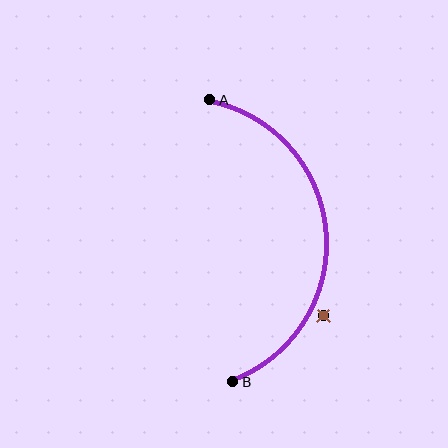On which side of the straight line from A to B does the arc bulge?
The arc bulges to the right of the straight line connecting A and B.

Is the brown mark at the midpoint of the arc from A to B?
No — the brown mark does not lie on the arc at all. It sits slightly outside the curve.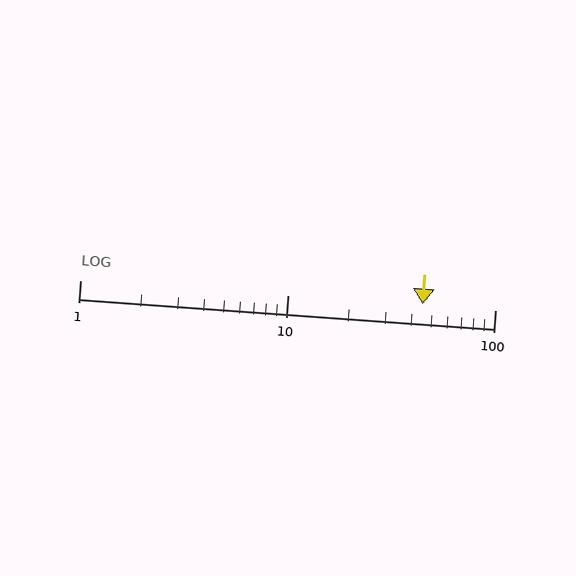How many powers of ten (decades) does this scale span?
The scale spans 2 decades, from 1 to 100.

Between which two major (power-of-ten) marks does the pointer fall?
The pointer is between 10 and 100.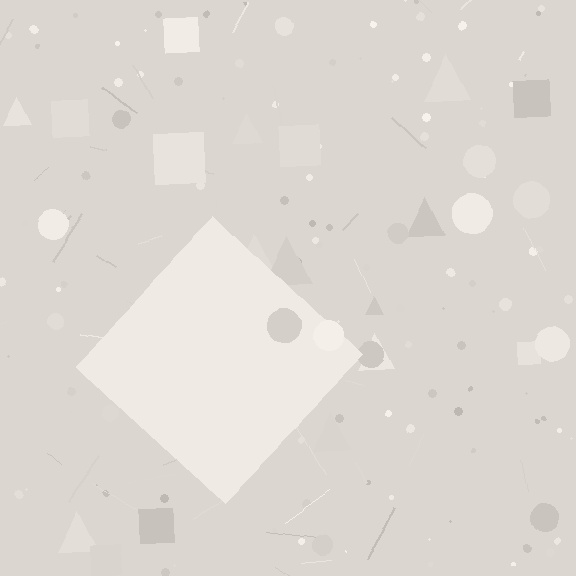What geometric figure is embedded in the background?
A diamond is embedded in the background.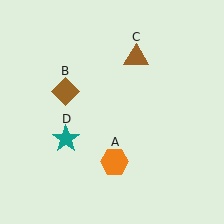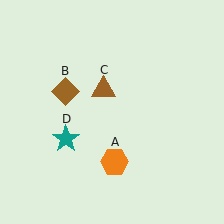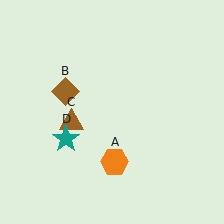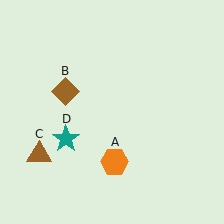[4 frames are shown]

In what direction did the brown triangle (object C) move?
The brown triangle (object C) moved down and to the left.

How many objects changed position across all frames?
1 object changed position: brown triangle (object C).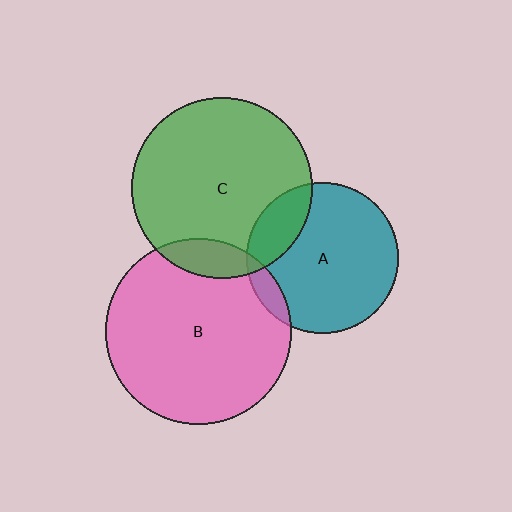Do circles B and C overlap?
Yes.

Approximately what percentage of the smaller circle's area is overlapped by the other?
Approximately 10%.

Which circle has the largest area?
Circle B (pink).